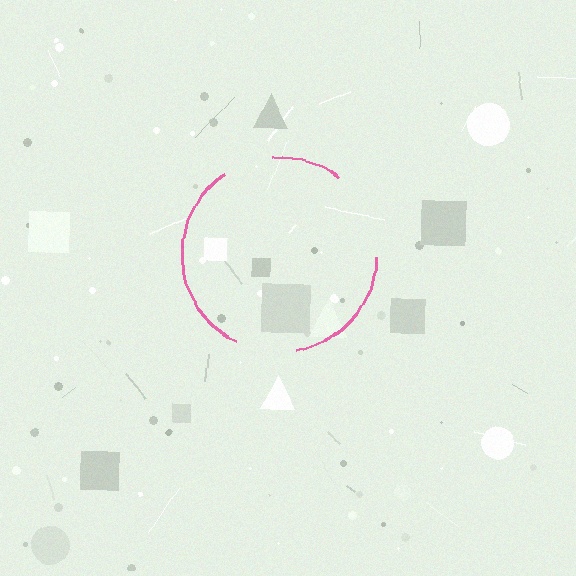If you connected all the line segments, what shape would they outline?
They would outline a circle.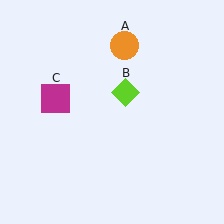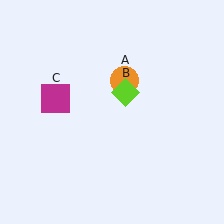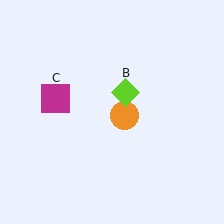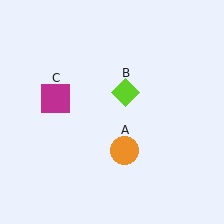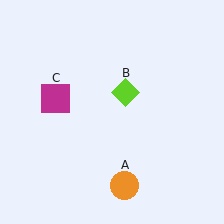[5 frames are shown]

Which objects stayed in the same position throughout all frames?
Lime diamond (object B) and magenta square (object C) remained stationary.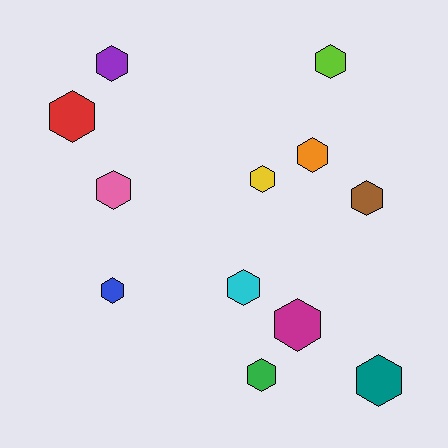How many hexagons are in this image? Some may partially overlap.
There are 12 hexagons.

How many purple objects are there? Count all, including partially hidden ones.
There is 1 purple object.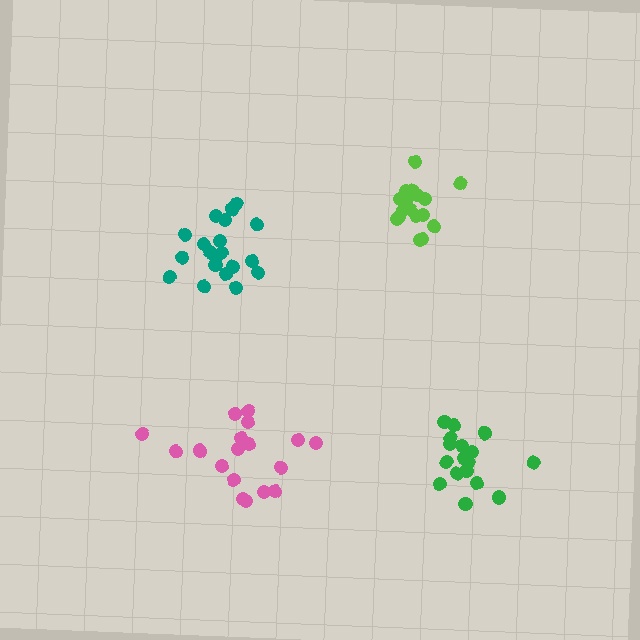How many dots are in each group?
Group 1: 17 dots, Group 2: 18 dots, Group 3: 21 dots, Group 4: 17 dots (73 total).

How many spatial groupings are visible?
There are 4 spatial groupings.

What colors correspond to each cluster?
The clusters are colored: green, pink, teal, lime.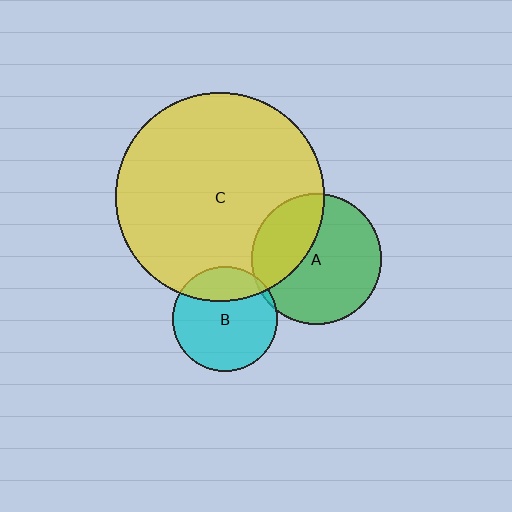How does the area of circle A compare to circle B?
Approximately 1.5 times.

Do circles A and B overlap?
Yes.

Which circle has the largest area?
Circle C (yellow).